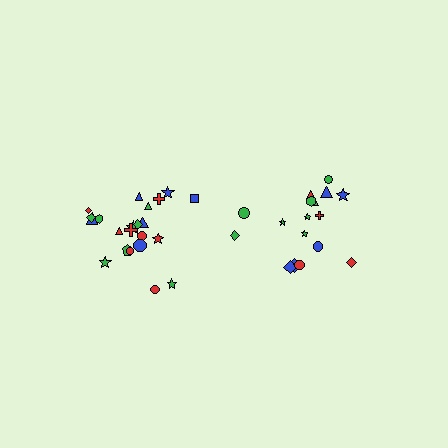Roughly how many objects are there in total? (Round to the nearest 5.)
Roughly 40 objects in total.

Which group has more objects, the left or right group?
The left group.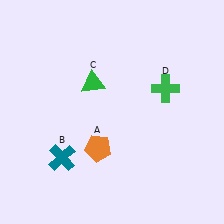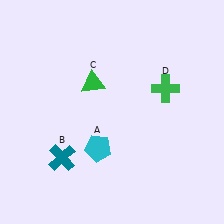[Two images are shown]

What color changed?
The pentagon (A) changed from orange in Image 1 to cyan in Image 2.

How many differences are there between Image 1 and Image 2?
There is 1 difference between the two images.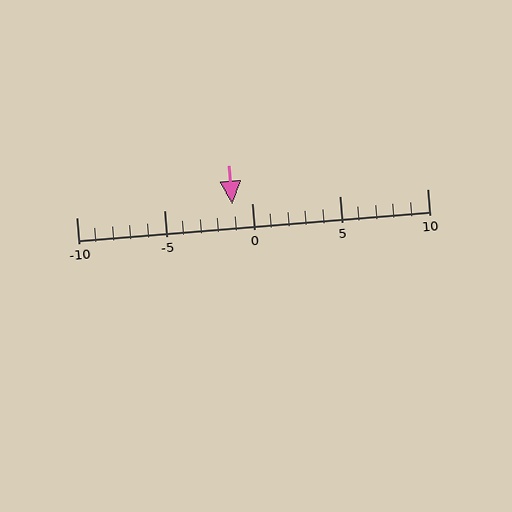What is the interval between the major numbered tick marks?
The major tick marks are spaced 5 units apart.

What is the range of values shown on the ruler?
The ruler shows values from -10 to 10.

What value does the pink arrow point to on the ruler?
The pink arrow points to approximately -1.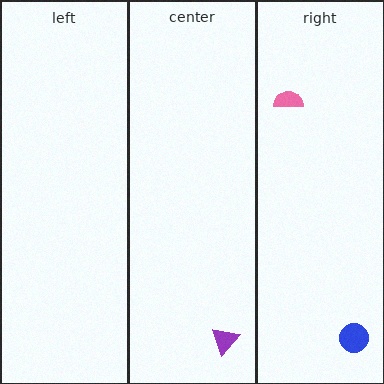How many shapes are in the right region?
2.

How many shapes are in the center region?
1.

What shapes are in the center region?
The purple triangle.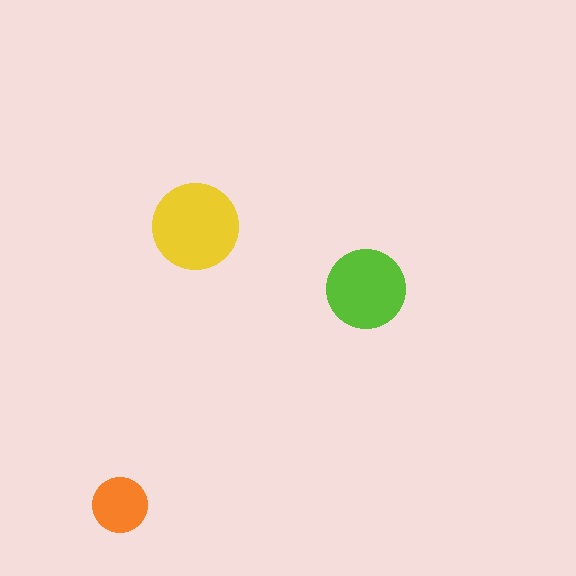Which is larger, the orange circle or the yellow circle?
The yellow one.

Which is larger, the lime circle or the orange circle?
The lime one.